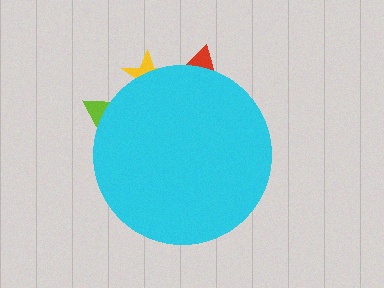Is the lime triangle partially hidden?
Yes, the lime triangle is partially hidden behind the cyan circle.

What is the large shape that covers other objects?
A cyan circle.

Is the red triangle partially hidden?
Yes, the red triangle is partially hidden behind the cyan circle.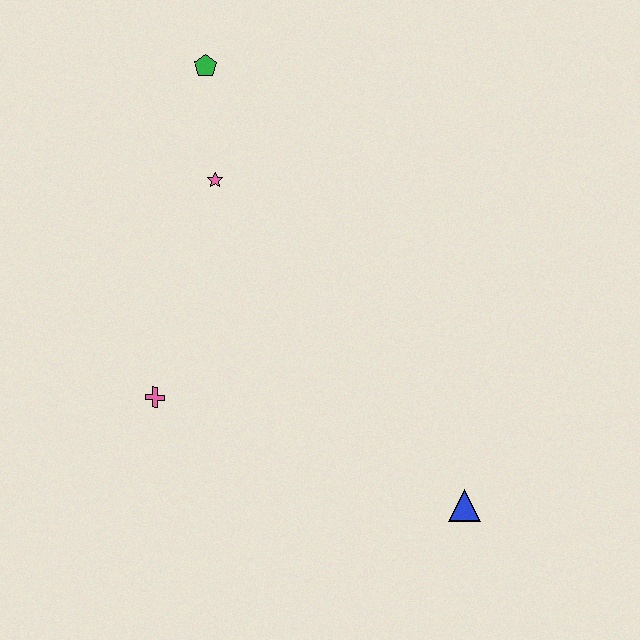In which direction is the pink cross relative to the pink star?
The pink cross is below the pink star.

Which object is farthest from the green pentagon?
The blue triangle is farthest from the green pentagon.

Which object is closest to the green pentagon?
The pink star is closest to the green pentagon.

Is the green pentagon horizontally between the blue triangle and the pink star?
No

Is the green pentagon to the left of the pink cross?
No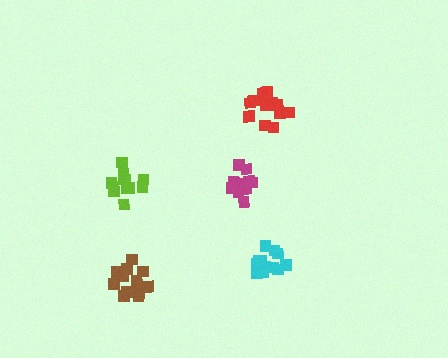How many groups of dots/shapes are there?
There are 5 groups.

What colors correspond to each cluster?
The clusters are colored: brown, cyan, magenta, red, lime.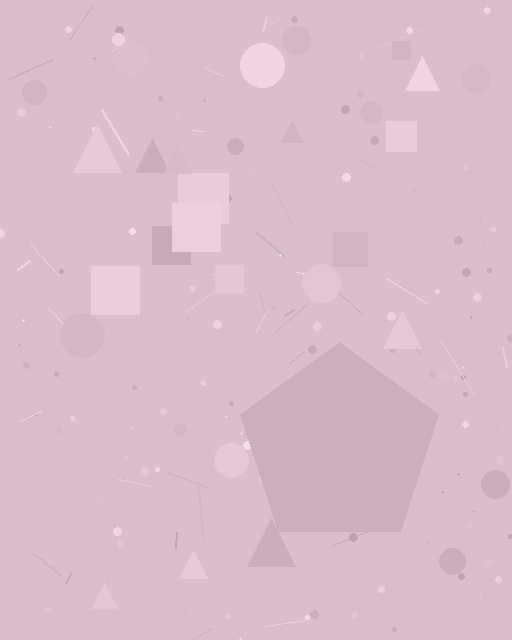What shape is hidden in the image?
A pentagon is hidden in the image.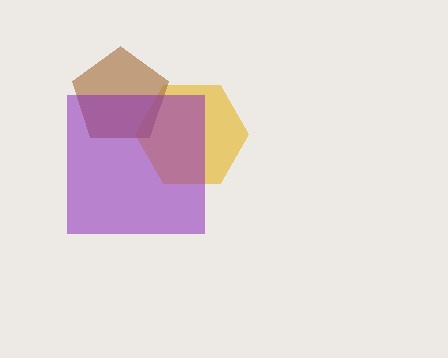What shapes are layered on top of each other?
The layered shapes are: a yellow hexagon, a brown pentagon, a purple square.